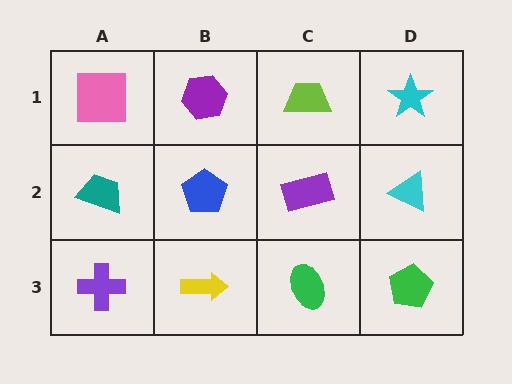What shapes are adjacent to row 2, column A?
A pink square (row 1, column A), a purple cross (row 3, column A), a blue pentagon (row 2, column B).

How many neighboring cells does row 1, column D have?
2.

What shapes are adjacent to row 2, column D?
A cyan star (row 1, column D), a green pentagon (row 3, column D), a purple rectangle (row 2, column C).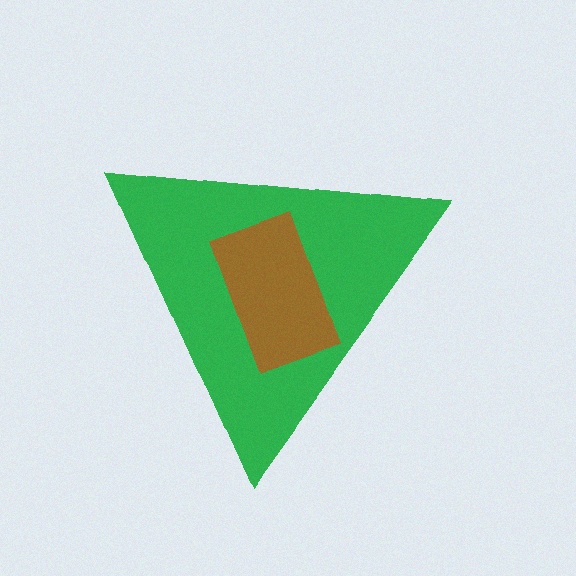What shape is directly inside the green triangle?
The brown rectangle.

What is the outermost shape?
The green triangle.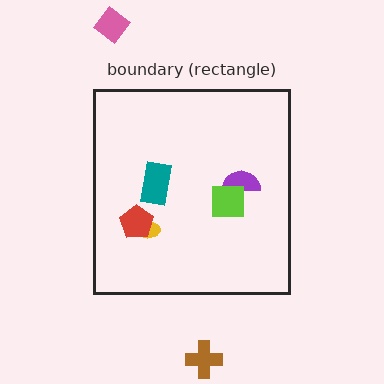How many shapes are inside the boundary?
5 inside, 2 outside.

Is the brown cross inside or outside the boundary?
Outside.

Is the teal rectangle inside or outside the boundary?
Inside.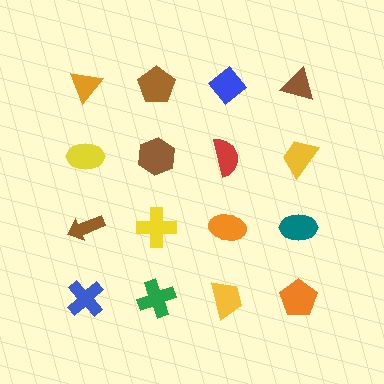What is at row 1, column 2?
A brown pentagon.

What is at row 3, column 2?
A yellow cross.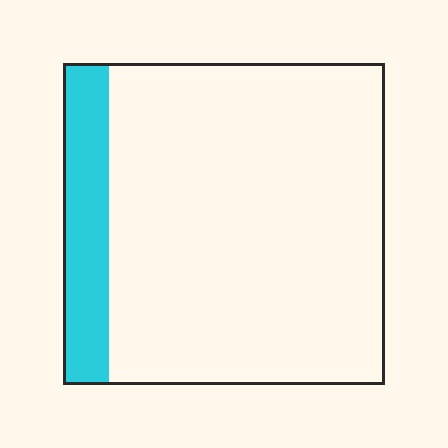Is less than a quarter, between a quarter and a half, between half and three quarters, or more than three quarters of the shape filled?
Less than a quarter.